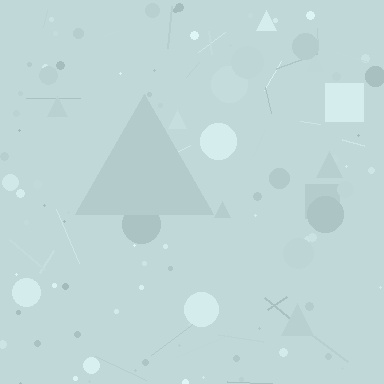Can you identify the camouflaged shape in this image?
The camouflaged shape is a triangle.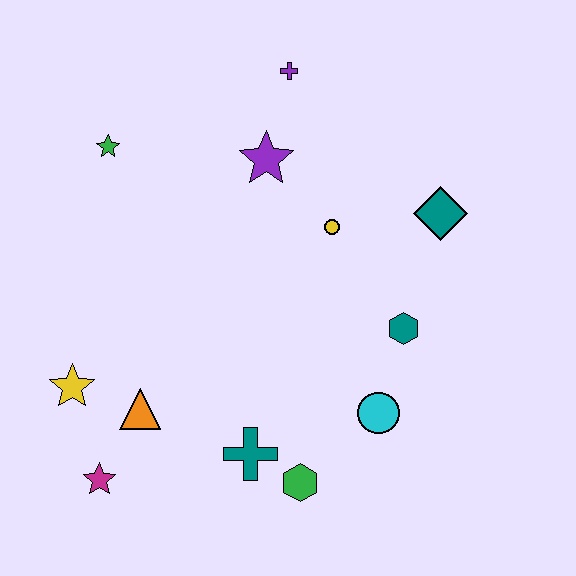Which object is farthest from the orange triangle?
The purple cross is farthest from the orange triangle.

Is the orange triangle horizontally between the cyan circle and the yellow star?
Yes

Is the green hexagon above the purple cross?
No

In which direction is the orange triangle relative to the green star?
The orange triangle is below the green star.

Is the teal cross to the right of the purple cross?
No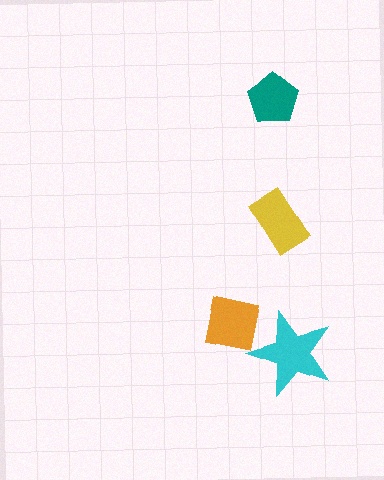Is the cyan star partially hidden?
No, no other shape covers it.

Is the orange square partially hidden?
Yes, it is partially covered by another shape.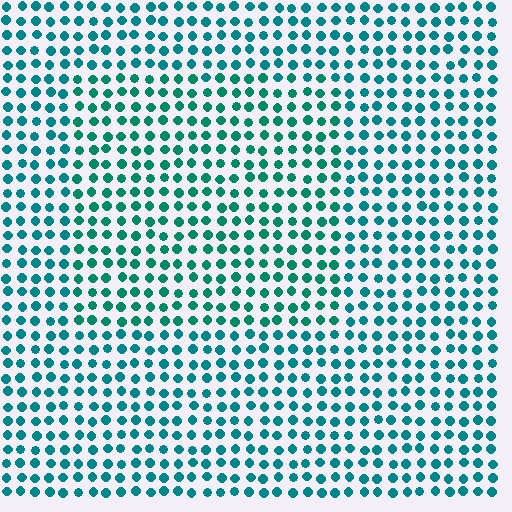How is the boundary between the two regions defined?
The boundary is defined purely by a slight shift in hue (about 17 degrees). Spacing, size, and orientation are identical on both sides.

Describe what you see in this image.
The image is filled with small teal elements in a uniform arrangement. A rectangle-shaped region is visible where the elements are tinted to a slightly different hue, forming a subtle color boundary.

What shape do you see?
I see a rectangle.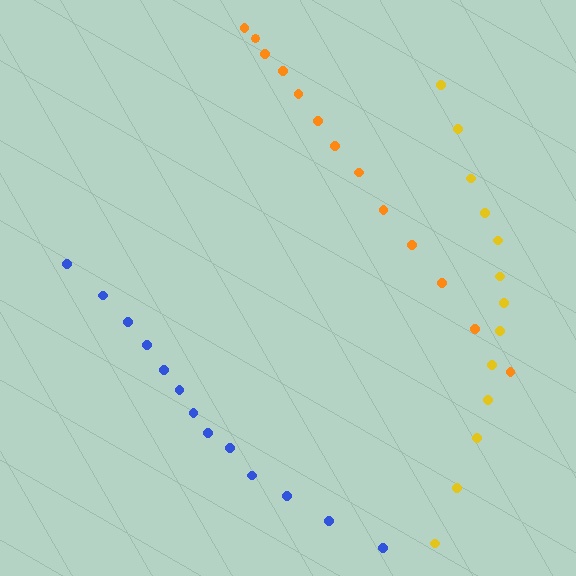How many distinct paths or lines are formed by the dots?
There are 3 distinct paths.